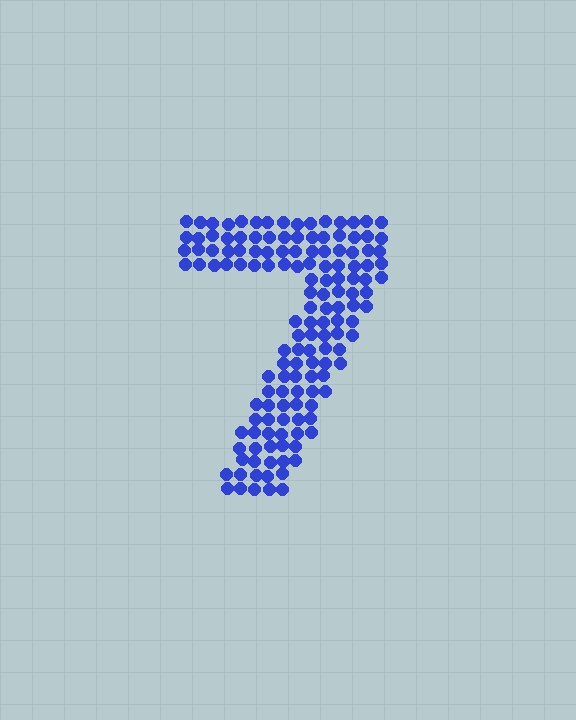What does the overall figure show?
The overall figure shows the digit 7.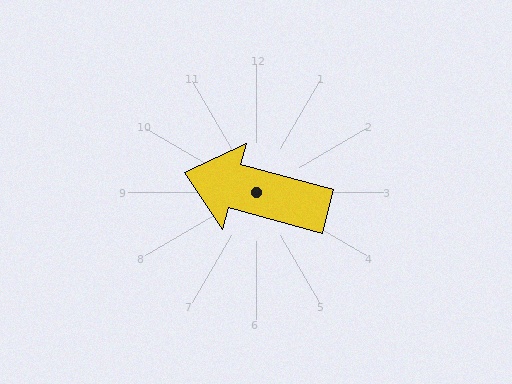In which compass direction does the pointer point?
West.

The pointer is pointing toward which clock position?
Roughly 10 o'clock.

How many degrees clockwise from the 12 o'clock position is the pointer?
Approximately 285 degrees.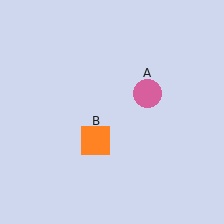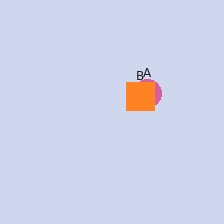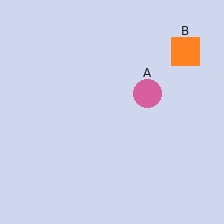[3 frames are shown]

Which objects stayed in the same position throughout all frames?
Pink circle (object A) remained stationary.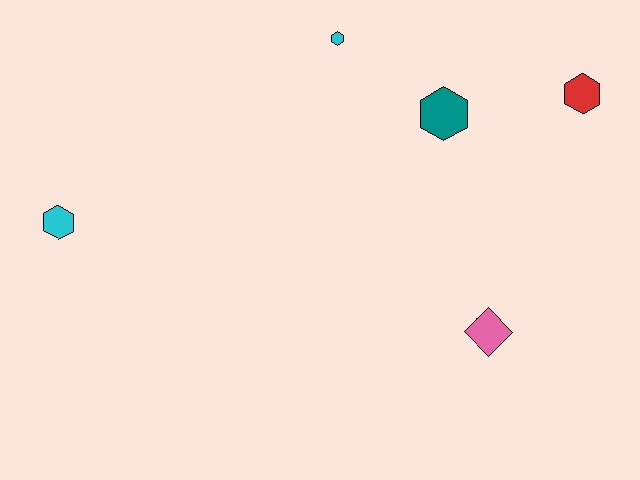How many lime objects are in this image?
There are no lime objects.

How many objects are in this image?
There are 5 objects.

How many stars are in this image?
There are no stars.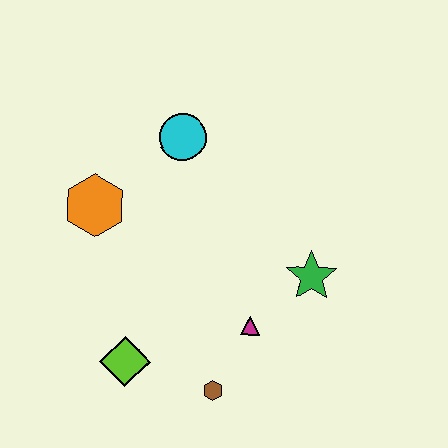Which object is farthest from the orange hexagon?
The green star is farthest from the orange hexagon.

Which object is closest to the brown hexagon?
The magenta triangle is closest to the brown hexagon.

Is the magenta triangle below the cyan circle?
Yes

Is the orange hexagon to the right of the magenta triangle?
No